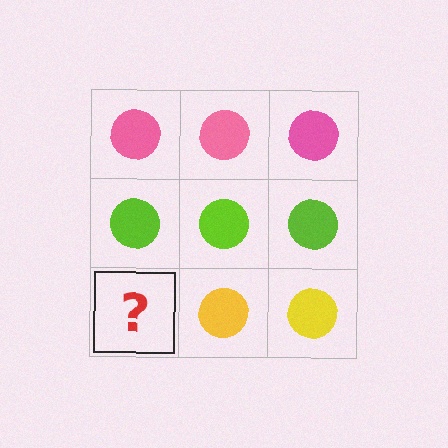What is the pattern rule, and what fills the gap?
The rule is that each row has a consistent color. The gap should be filled with a yellow circle.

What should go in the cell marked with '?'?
The missing cell should contain a yellow circle.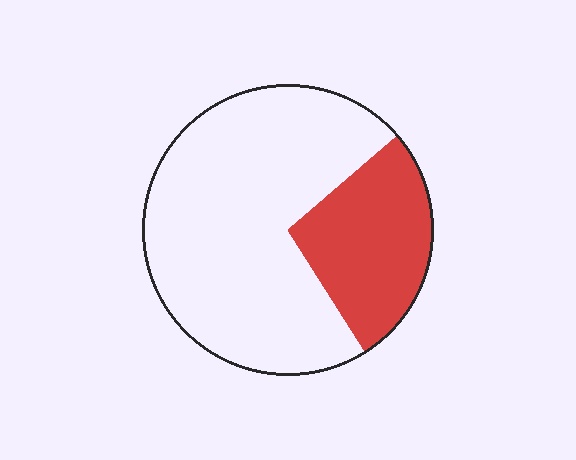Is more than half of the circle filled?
No.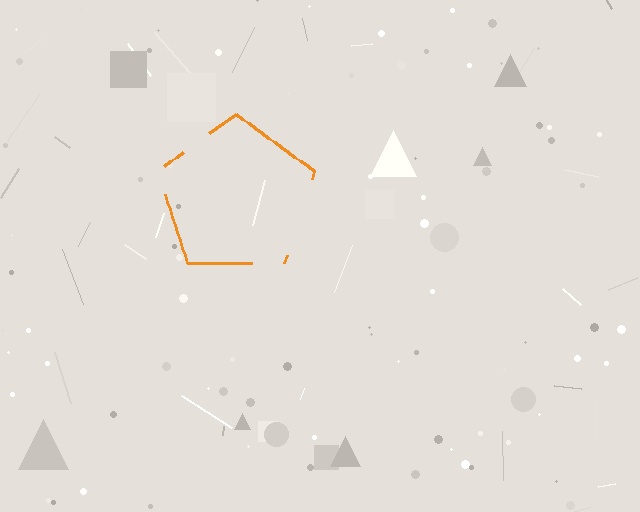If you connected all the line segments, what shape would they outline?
They would outline a pentagon.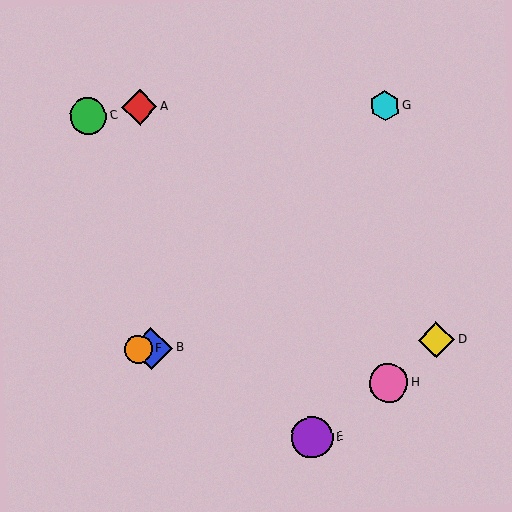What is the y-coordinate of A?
Object A is at y≈107.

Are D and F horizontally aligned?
Yes, both are at y≈340.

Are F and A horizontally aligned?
No, F is at y≈349 and A is at y≈107.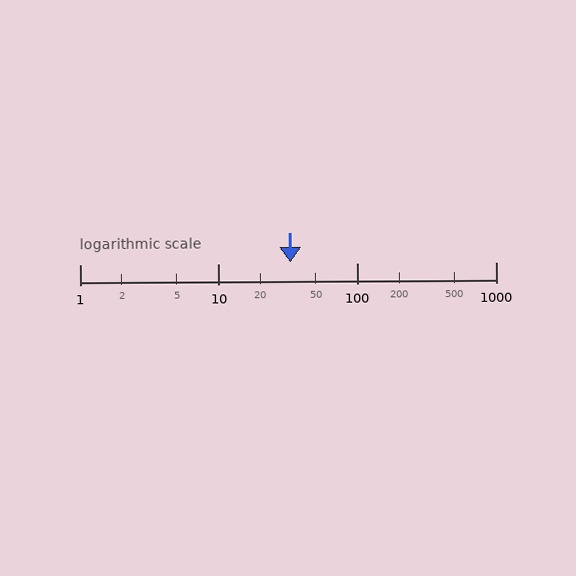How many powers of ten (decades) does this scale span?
The scale spans 3 decades, from 1 to 1000.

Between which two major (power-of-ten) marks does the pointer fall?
The pointer is between 10 and 100.